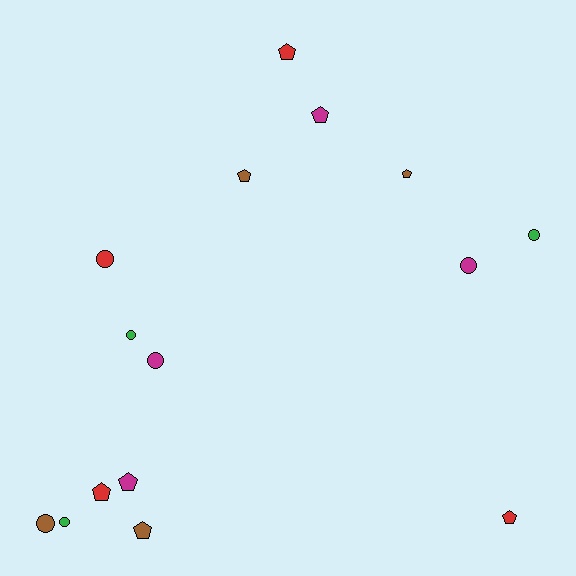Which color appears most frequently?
Magenta, with 4 objects.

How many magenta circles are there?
There are 2 magenta circles.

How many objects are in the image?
There are 15 objects.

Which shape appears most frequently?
Pentagon, with 8 objects.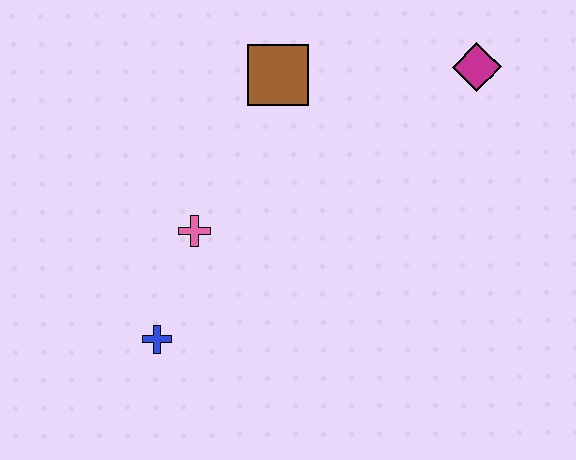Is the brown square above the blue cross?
Yes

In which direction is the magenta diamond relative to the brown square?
The magenta diamond is to the right of the brown square.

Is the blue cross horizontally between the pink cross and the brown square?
No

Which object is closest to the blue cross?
The pink cross is closest to the blue cross.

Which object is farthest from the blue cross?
The magenta diamond is farthest from the blue cross.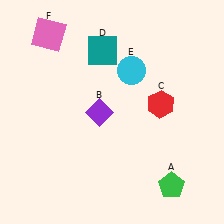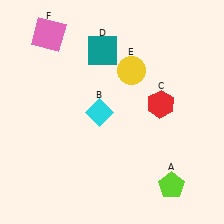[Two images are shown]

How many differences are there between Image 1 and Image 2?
There are 3 differences between the two images.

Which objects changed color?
A changed from green to lime. B changed from purple to cyan. E changed from cyan to yellow.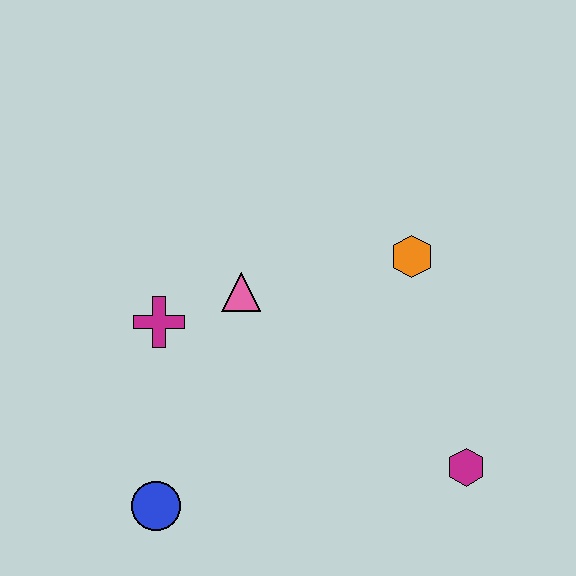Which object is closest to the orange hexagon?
The pink triangle is closest to the orange hexagon.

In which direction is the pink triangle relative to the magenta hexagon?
The pink triangle is to the left of the magenta hexagon.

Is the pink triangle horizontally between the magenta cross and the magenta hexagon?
Yes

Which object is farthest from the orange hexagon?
The blue circle is farthest from the orange hexagon.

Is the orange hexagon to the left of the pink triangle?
No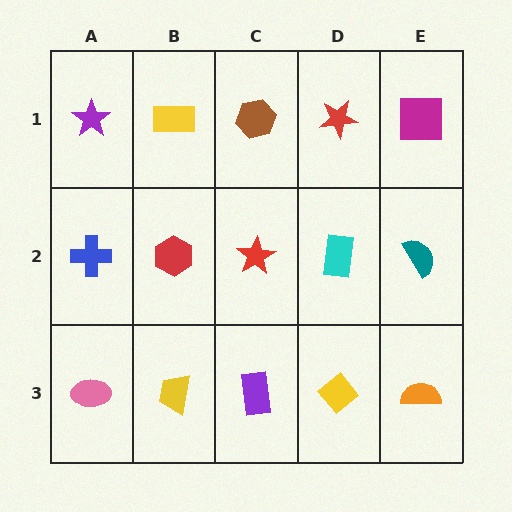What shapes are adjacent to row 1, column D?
A cyan rectangle (row 2, column D), a brown hexagon (row 1, column C), a magenta square (row 1, column E).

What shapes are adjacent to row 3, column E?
A teal semicircle (row 2, column E), a yellow diamond (row 3, column D).